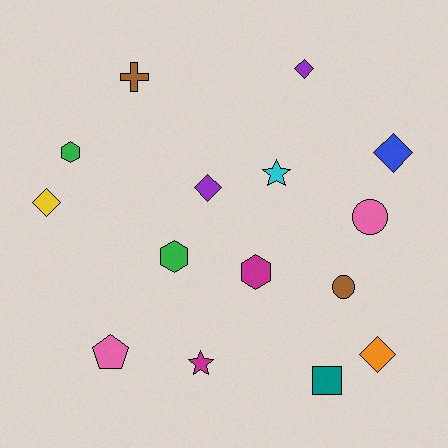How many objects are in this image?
There are 15 objects.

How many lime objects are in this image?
There are no lime objects.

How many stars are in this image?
There are 2 stars.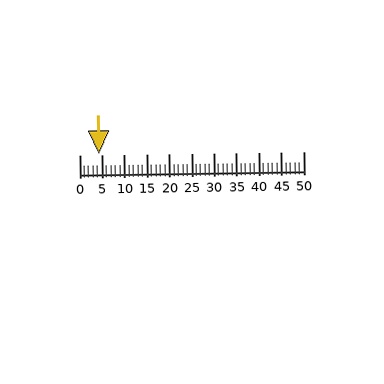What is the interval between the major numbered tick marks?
The major tick marks are spaced 5 units apart.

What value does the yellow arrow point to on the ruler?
The yellow arrow points to approximately 4.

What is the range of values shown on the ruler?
The ruler shows values from 0 to 50.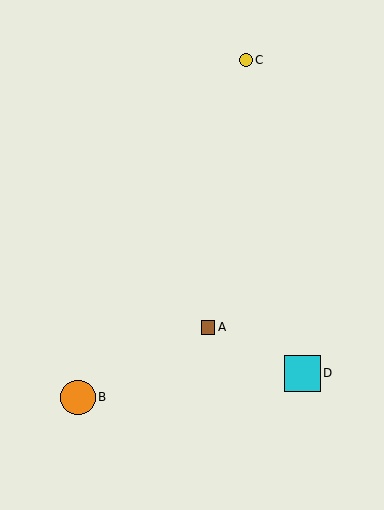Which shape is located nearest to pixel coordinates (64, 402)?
The orange circle (labeled B) at (78, 397) is nearest to that location.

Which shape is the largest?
The cyan square (labeled D) is the largest.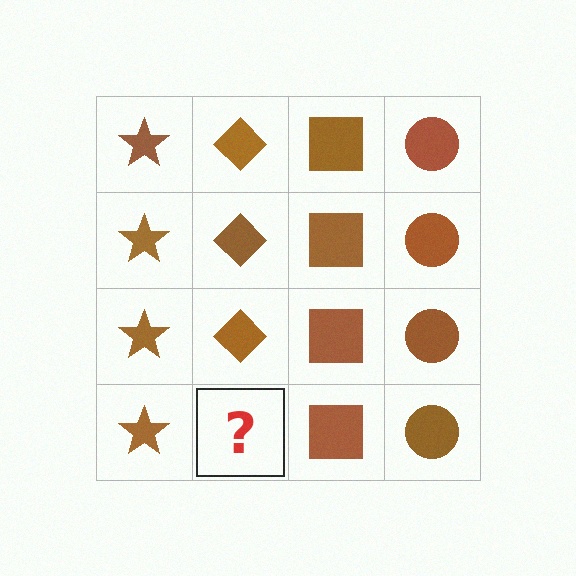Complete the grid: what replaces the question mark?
The question mark should be replaced with a brown diamond.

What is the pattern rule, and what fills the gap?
The rule is that each column has a consistent shape. The gap should be filled with a brown diamond.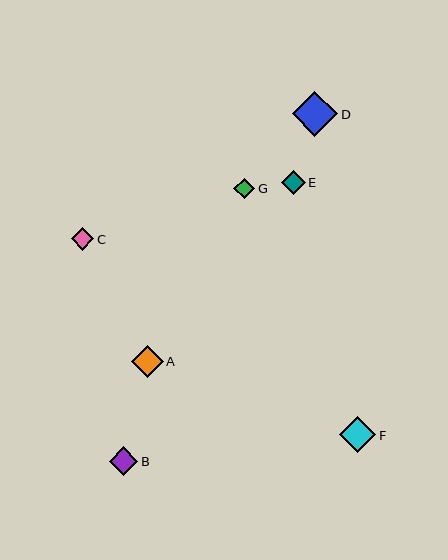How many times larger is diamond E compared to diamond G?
Diamond E is approximately 1.1 times the size of diamond G.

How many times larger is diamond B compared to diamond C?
Diamond B is approximately 1.3 times the size of diamond C.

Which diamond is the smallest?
Diamond G is the smallest with a size of approximately 21 pixels.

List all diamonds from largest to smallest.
From largest to smallest: D, F, A, B, E, C, G.